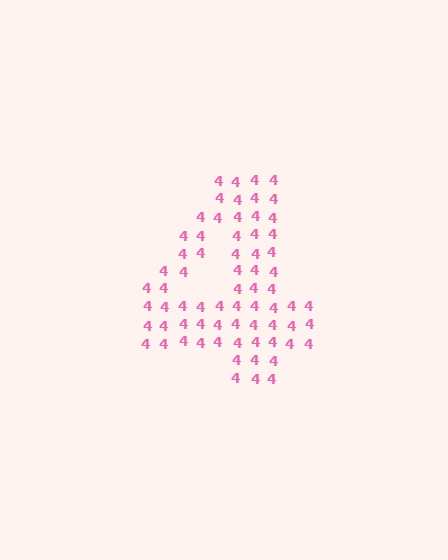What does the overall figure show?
The overall figure shows the digit 4.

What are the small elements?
The small elements are digit 4's.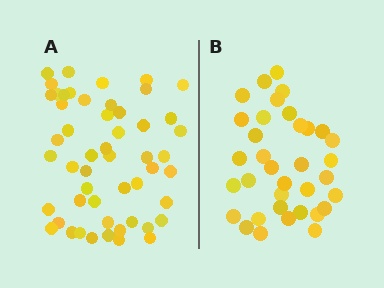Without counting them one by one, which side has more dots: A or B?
Region A (the left region) has more dots.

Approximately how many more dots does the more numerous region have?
Region A has approximately 15 more dots than region B.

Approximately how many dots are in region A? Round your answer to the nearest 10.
About 50 dots. (The exact count is 52, which rounds to 50.)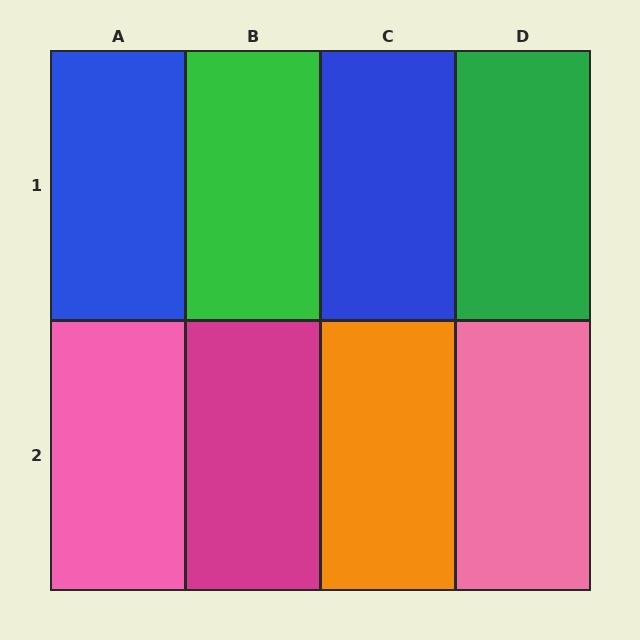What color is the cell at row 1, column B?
Green.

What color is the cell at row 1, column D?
Green.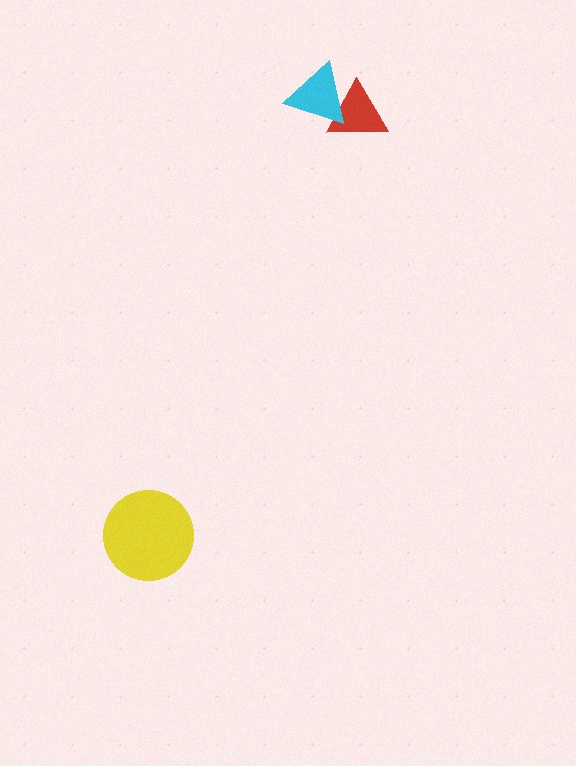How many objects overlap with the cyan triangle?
1 object overlaps with the cyan triangle.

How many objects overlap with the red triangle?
1 object overlaps with the red triangle.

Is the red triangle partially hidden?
Yes, it is partially covered by another shape.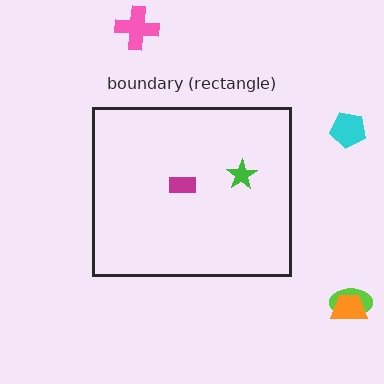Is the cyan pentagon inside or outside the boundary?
Outside.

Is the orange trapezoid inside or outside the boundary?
Outside.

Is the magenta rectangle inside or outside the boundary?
Inside.